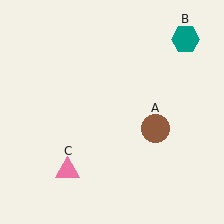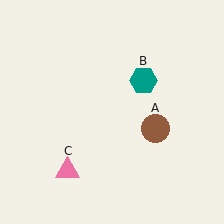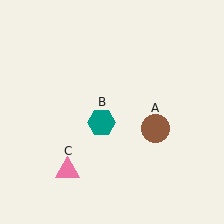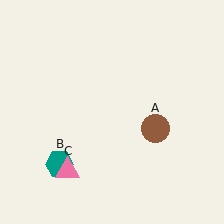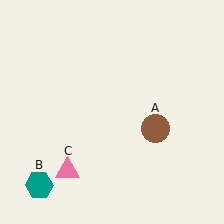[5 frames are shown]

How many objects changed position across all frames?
1 object changed position: teal hexagon (object B).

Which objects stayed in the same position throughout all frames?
Brown circle (object A) and pink triangle (object C) remained stationary.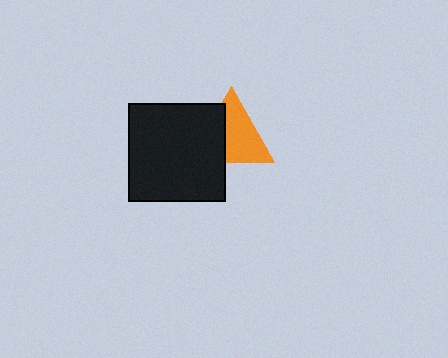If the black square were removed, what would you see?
You would see the complete orange triangle.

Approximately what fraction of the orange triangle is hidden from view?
Roughly 38% of the orange triangle is hidden behind the black square.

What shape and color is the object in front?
The object in front is a black square.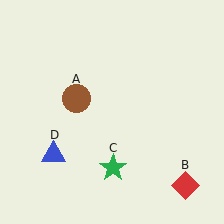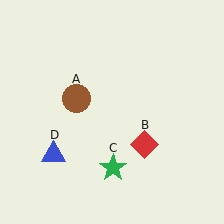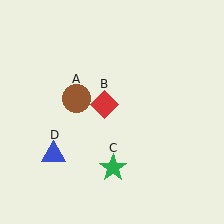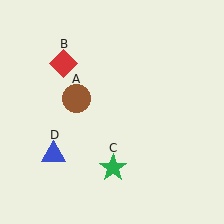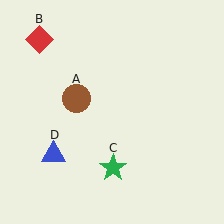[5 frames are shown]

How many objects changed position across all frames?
1 object changed position: red diamond (object B).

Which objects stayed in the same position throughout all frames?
Brown circle (object A) and green star (object C) and blue triangle (object D) remained stationary.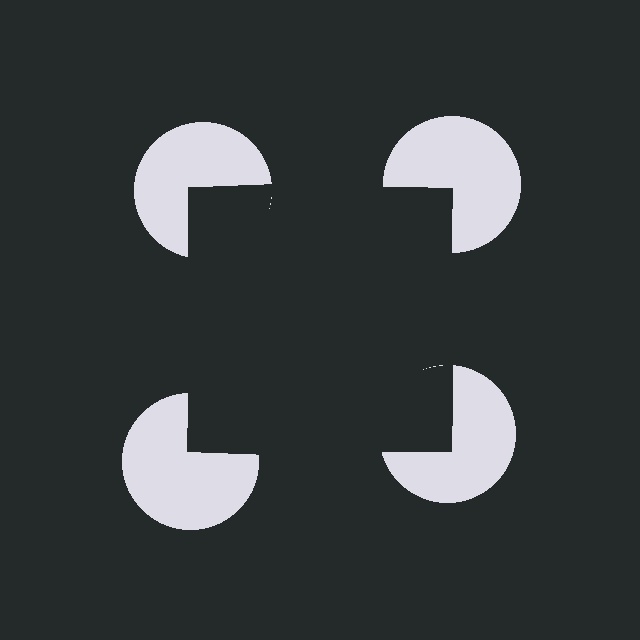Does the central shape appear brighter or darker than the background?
It typically appears slightly darker than the background, even though no actual brightness change is drawn.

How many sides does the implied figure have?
4 sides.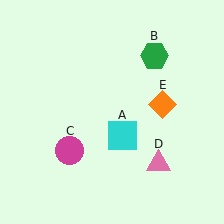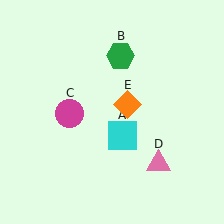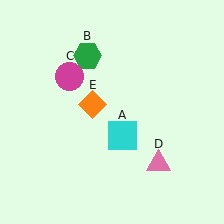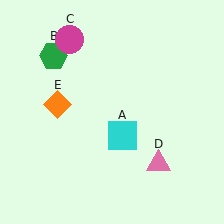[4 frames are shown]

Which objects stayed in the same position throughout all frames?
Cyan square (object A) and pink triangle (object D) remained stationary.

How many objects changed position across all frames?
3 objects changed position: green hexagon (object B), magenta circle (object C), orange diamond (object E).